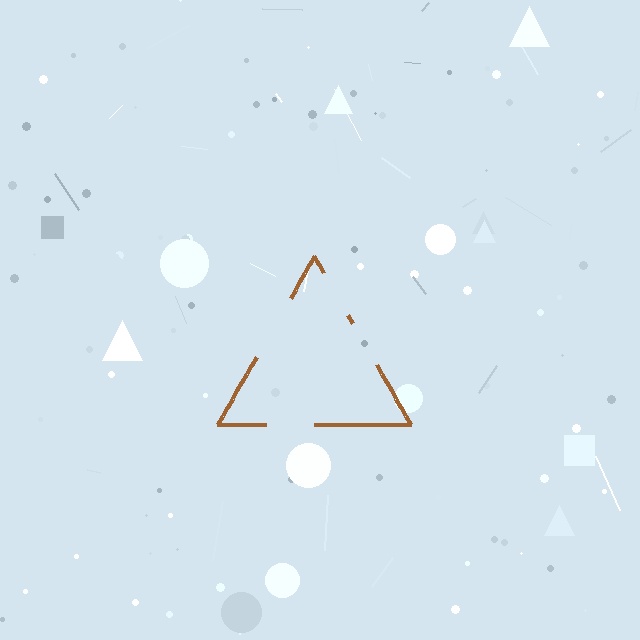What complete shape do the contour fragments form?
The contour fragments form a triangle.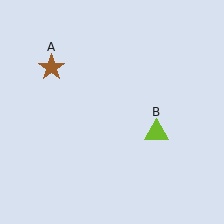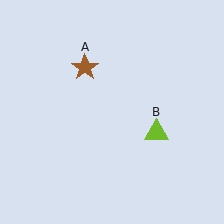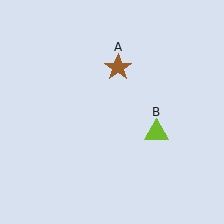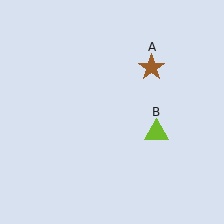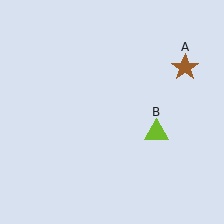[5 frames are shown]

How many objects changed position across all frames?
1 object changed position: brown star (object A).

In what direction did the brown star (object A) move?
The brown star (object A) moved right.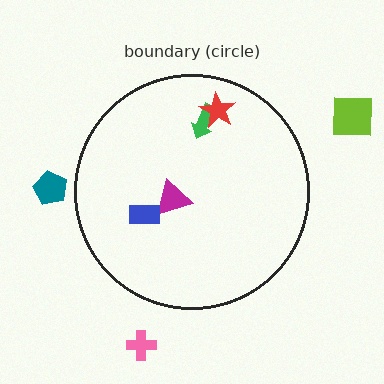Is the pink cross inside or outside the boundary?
Outside.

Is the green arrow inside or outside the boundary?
Inside.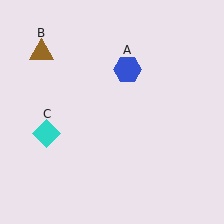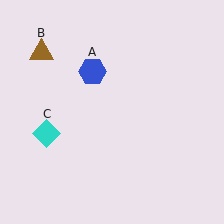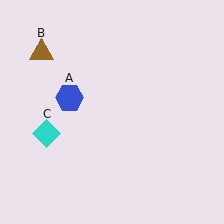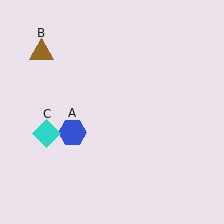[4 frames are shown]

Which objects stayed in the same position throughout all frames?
Brown triangle (object B) and cyan diamond (object C) remained stationary.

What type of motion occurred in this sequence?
The blue hexagon (object A) rotated counterclockwise around the center of the scene.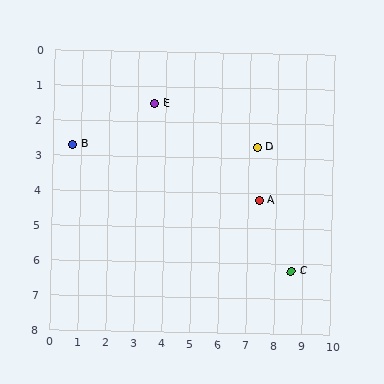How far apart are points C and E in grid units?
Points C and E are about 6.9 grid units apart.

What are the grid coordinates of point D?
Point D is at approximately (7.3, 2.7).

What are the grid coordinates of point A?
Point A is at approximately (7.4, 4.2).